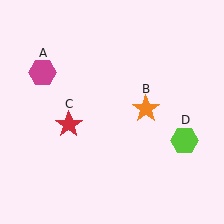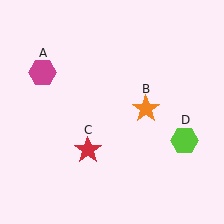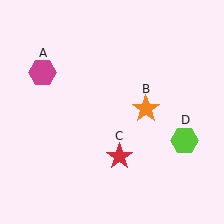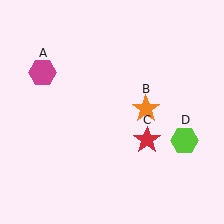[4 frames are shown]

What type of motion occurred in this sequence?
The red star (object C) rotated counterclockwise around the center of the scene.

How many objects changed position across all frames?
1 object changed position: red star (object C).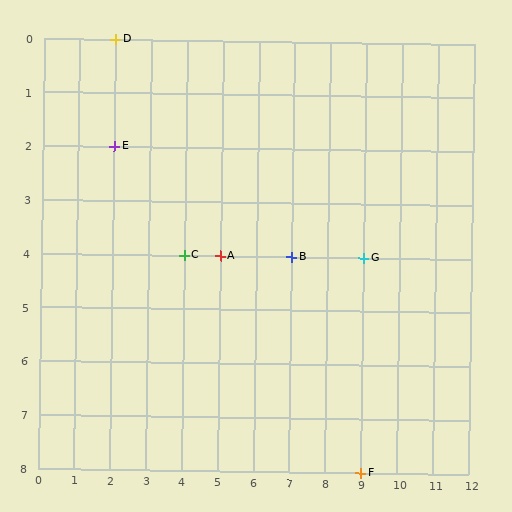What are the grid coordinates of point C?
Point C is at grid coordinates (4, 4).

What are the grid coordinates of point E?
Point E is at grid coordinates (2, 2).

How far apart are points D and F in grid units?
Points D and F are 7 columns and 8 rows apart (about 10.6 grid units diagonally).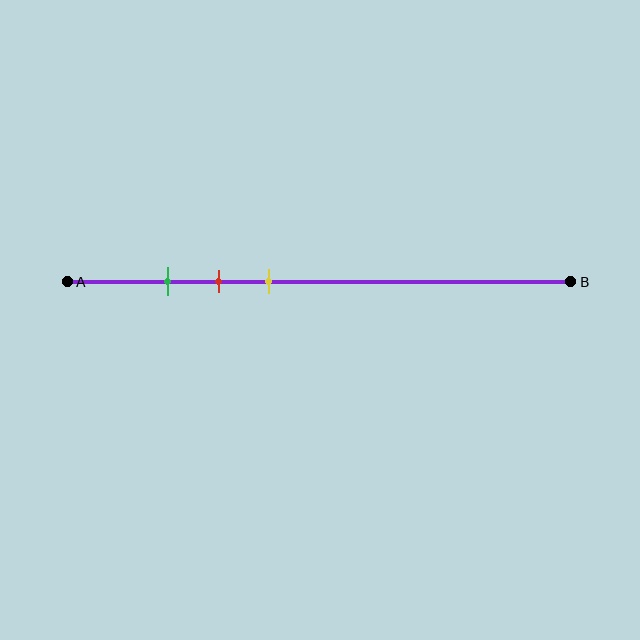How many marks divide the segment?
There are 3 marks dividing the segment.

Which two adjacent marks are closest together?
The green and red marks are the closest adjacent pair.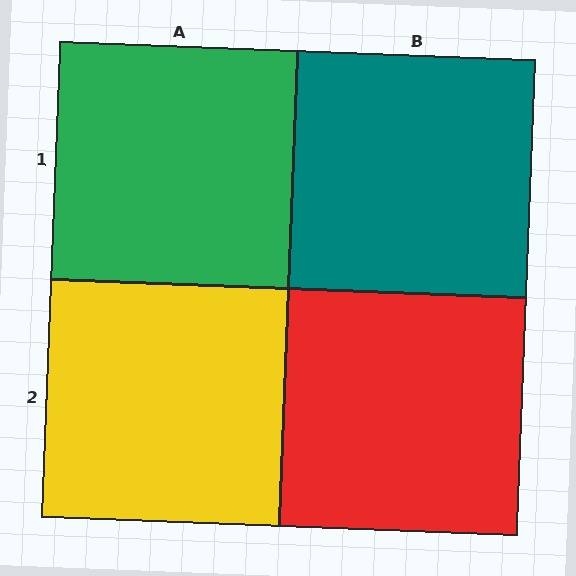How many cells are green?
1 cell is green.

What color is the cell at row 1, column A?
Green.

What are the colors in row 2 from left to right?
Yellow, red.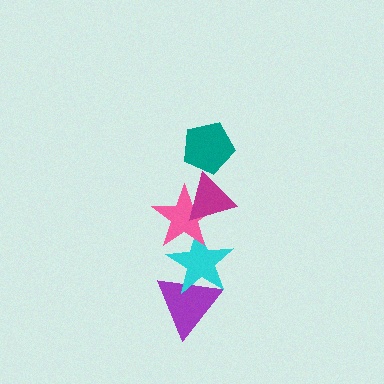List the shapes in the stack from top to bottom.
From top to bottom: the teal pentagon, the magenta triangle, the pink star, the cyan star, the purple triangle.